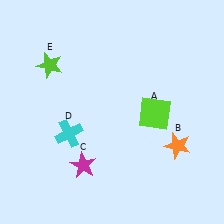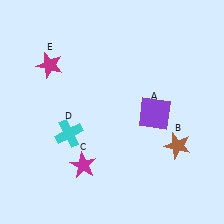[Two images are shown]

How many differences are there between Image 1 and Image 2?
There are 3 differences between the two images.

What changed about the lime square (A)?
In Image 1, A is lime. In Image 2, it changed to purple.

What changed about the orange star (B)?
In Image 1, B is orange. In Image 2, it changed to brown.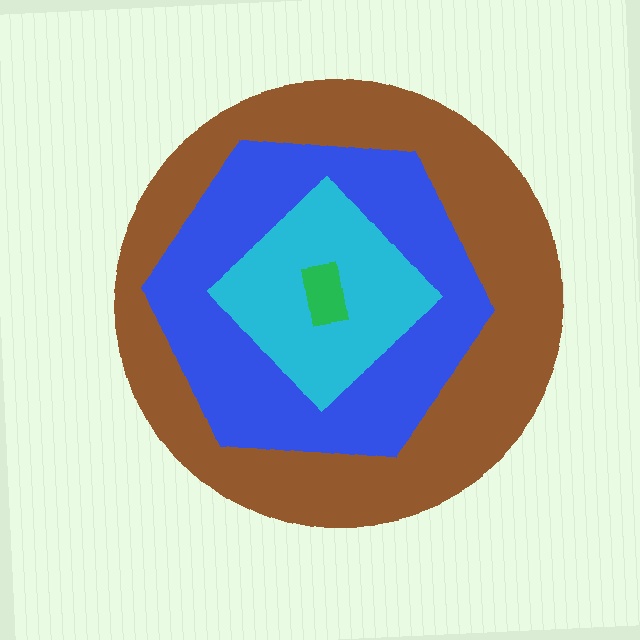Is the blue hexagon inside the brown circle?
Yes.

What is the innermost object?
The green rectangle.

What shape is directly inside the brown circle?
The blue hexagon.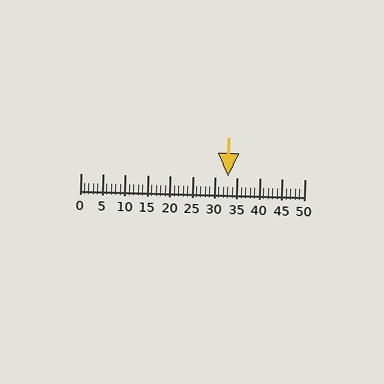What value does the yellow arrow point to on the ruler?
The yellow arrow points to approximately 33.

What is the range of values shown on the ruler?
The ruler shows values from 0 to 50.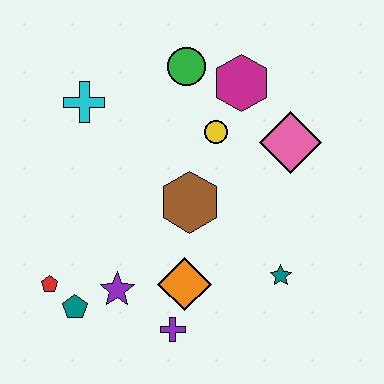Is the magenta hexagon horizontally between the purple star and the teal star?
Yes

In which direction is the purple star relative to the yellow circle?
The purple star is below the yellow circle.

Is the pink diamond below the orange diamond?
No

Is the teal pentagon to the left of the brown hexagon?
Yes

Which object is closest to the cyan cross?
The green circle is closest to the cyan cross.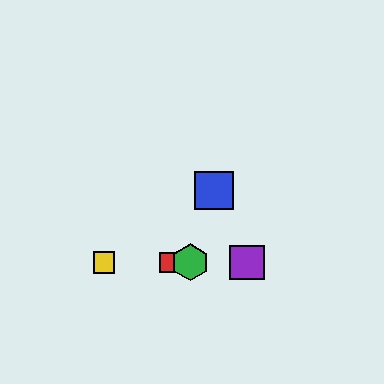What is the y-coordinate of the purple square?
The purple square is at y≈262.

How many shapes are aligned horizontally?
4 shapes (the red square, the green hexagon, the yellow square, the purple square) are aligned horizontally.